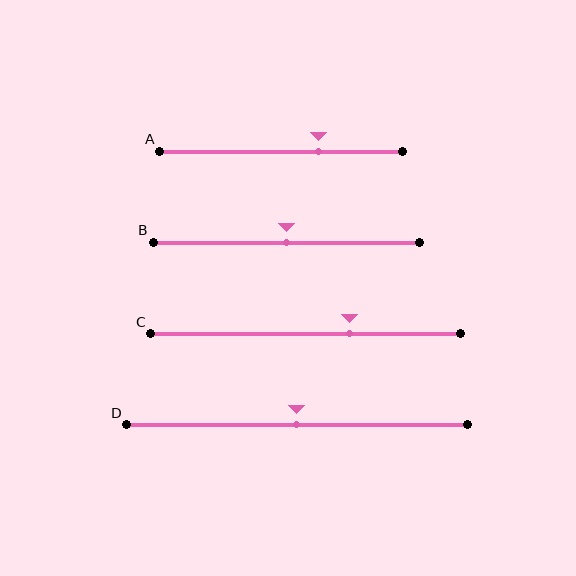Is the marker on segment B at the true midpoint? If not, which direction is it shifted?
Yes, the marker on segment B is at the true midpoint.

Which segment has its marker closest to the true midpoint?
Segment B has its marker closest to the true midpoint.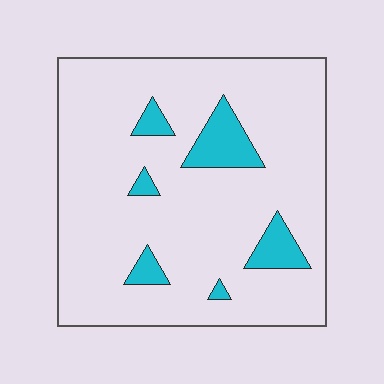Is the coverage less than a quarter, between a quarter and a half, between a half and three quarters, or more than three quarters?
Less than a quarter.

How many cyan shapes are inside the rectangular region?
6.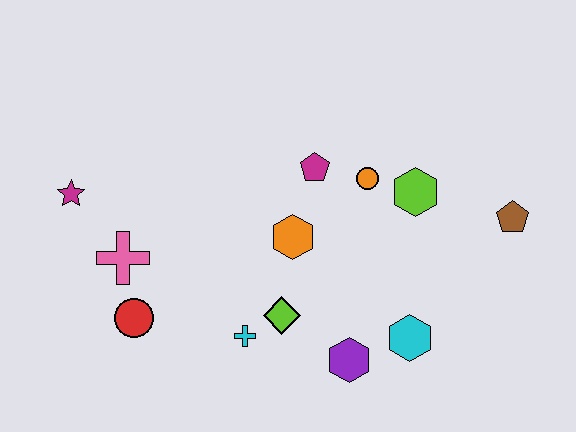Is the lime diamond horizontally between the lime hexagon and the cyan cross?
Yes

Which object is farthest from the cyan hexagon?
The magenta star is farthest from the cyan hexagon.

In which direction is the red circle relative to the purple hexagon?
The red circle is to the left of the purple hexagon.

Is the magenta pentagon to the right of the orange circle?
No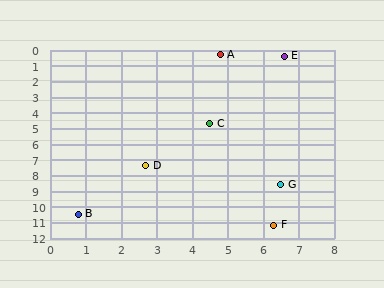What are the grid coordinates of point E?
Point E is at approximately (6.6, 0.4).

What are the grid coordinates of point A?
Point A is at approximately (4.8, 0.3).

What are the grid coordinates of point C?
Point C is at approximately (4.5, 4.7).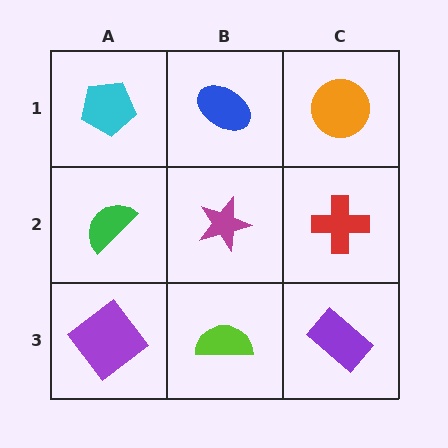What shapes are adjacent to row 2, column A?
A cyan pentagon (row 1, column A), a purple diamond (row 3, column A), a magenta star (row 2, column B).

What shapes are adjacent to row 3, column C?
A red cross (row 2, column C), a lime semicircle (row 3, column B).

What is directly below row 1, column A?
A green semicircle.